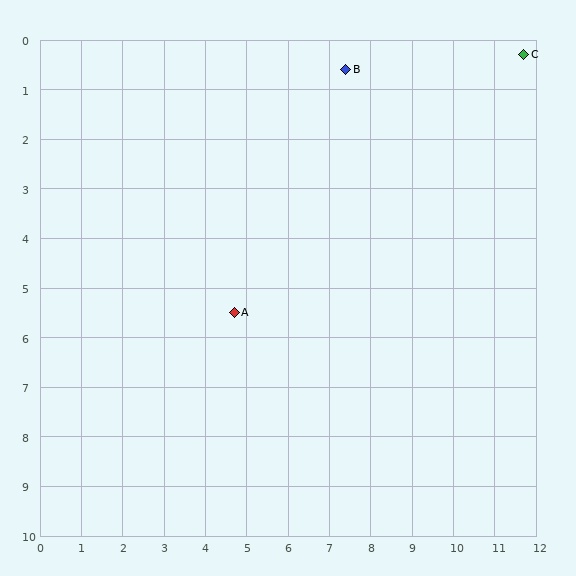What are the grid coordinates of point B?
Point B is at approximately (7.4, 0.6).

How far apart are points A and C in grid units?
Points A and C are about 8.7 grid units apart.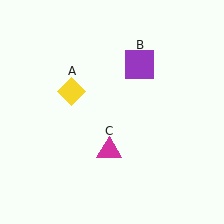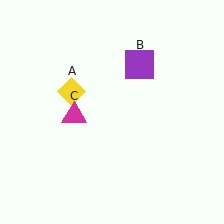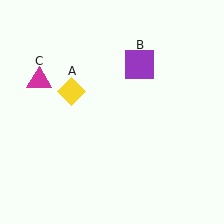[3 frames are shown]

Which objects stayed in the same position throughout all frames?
Yellow diamond (object A) and purple square (object B) remained stationary.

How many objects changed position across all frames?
1 object changed position: magenta triangle (object C).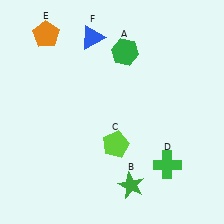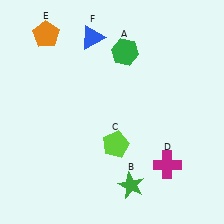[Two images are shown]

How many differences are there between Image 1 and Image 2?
There is 1 difference between the two images.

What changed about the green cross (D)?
In Image 1, D is green. In Image 2, it changed to magenta.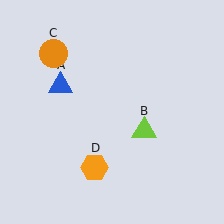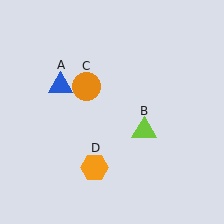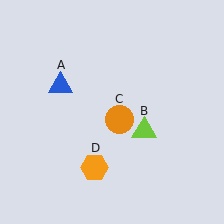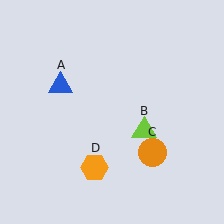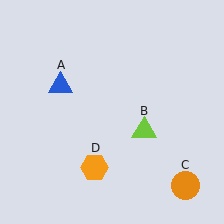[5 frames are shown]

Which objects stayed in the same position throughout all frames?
Blue triangle (object A) and lime triangle (object B) and orange hexagon (object D) remained stationary.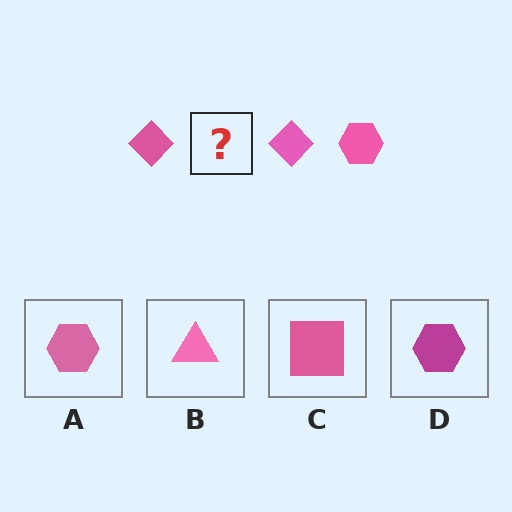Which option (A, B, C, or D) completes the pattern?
A.